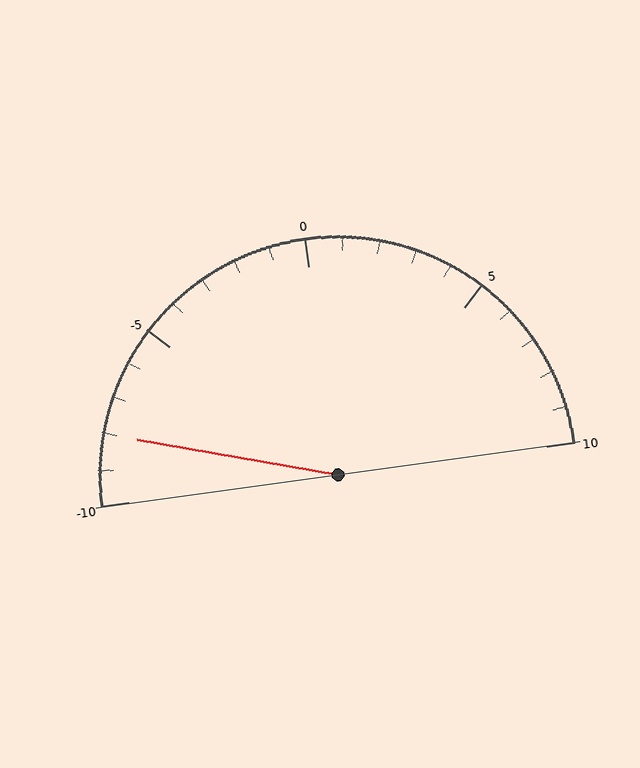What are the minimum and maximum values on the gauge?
The gauge ranges from -10 to 10.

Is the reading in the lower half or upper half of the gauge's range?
The reading is in the lower half of the range (-10 to 10).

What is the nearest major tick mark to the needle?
The nearest major tick mark is -10.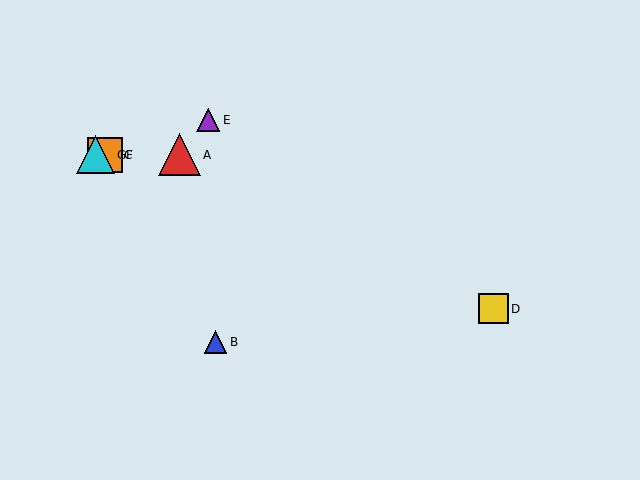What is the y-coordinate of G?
Object G is at y≈155.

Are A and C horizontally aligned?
Yes, both are at y≈155.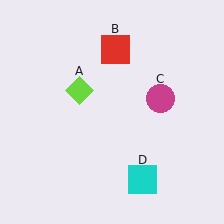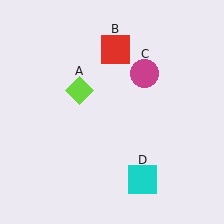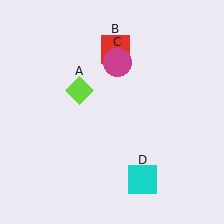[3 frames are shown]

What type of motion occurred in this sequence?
The magenta circle (object C) rotated counterclockwise around the center of the scene.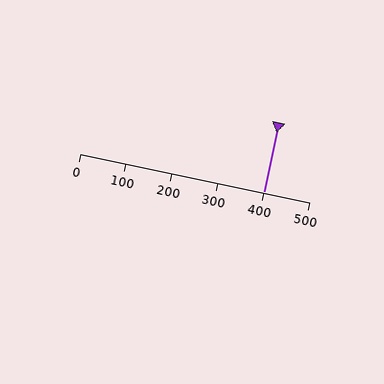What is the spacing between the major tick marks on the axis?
The major ticks are spaced 100 apart.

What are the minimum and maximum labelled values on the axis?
The axis runs from 0 to 500.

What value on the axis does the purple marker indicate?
The marker indicates approximately 400.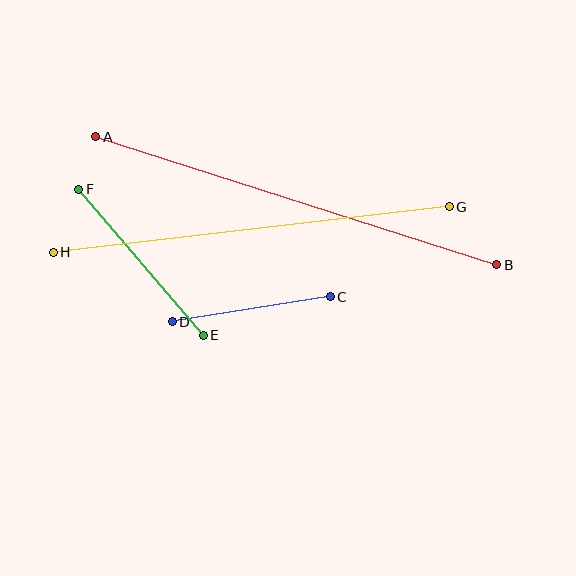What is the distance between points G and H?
The distance is approximately 399 pixels.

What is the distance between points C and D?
The distance is approximately 160 pixels.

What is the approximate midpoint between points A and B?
The midpoint is at approximately (296, 201) pixels.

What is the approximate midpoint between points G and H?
The midpoint is at approximately (251, 230) pixels.